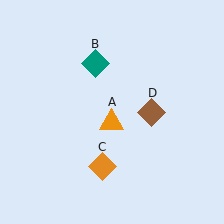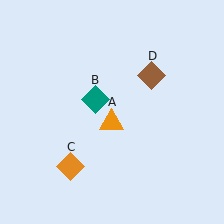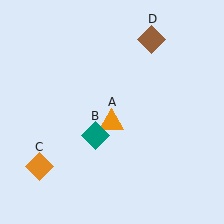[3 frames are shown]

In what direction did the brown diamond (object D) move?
The brown diamond (object D) moved up.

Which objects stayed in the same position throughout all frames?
Orange triangle (object A) remained stationary.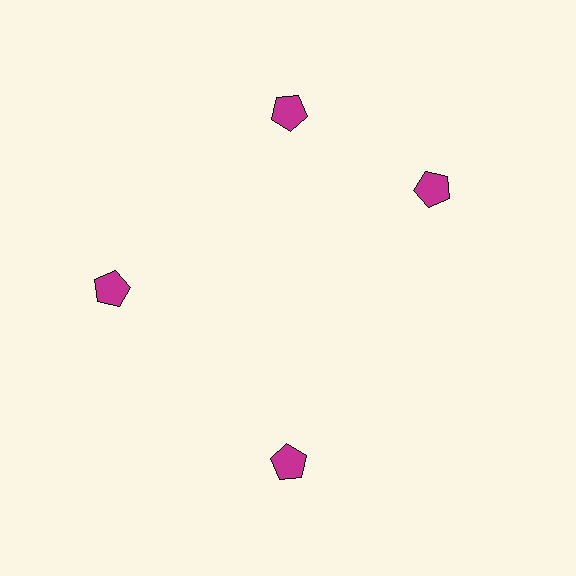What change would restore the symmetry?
The symmetry would be restored by rotating it back into even spacing with its neighbors so that all 4 pentagons sit at equal angles and equal distance from the center.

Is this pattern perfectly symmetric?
No. The 4 magenta pentagons are arranged in a ring, but one element near the 3 o'clock position is rotated out of alignment along the ring, breaking the 4-fold rotational symmetry.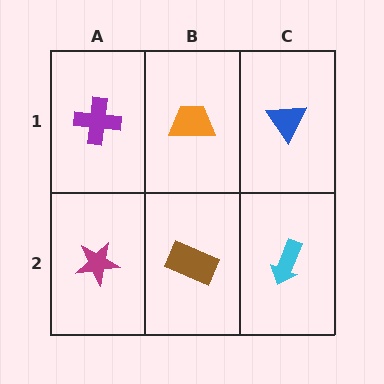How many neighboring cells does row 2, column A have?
2.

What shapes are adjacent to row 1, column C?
A cyan arrow (row 2, column C), an orange trapezoid (row 1, column B).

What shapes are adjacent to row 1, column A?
A magenta star (row 2, column A), an orange trapezoid (row 1, column B).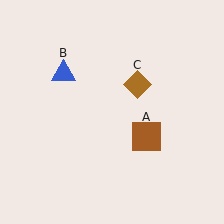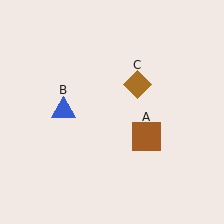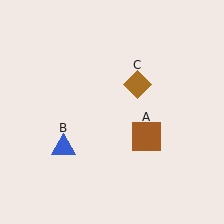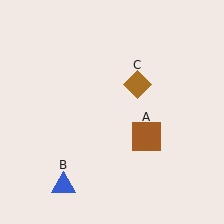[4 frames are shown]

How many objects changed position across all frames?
1 object changed position: blue triangle (object B).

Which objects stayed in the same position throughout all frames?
Brown square (object A) and brown diamond (object C) remained stationary.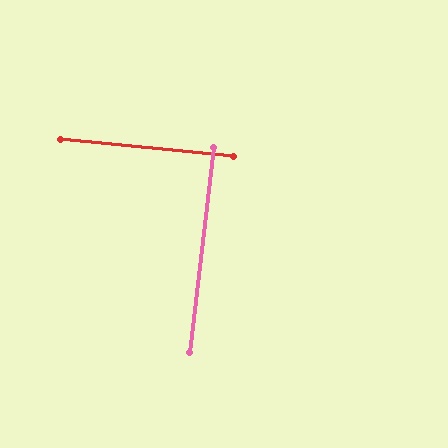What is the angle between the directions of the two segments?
Approximately 89 degrees.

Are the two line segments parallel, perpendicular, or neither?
Perpendicular — they meet at approximately 89°.